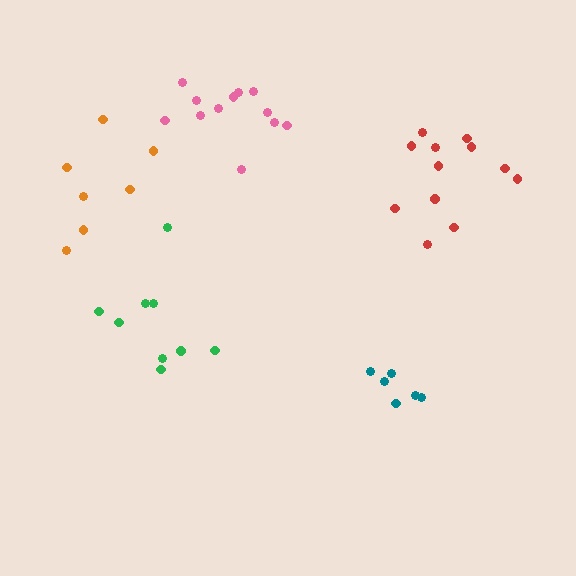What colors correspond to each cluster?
The clusters are colored: orange, teal, green, pink, red.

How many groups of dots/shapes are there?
There are 5 groups.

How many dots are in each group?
Group 1: 7 dots, Group 2: 6 dots, Group 3: 9 dots, Group 4: 12 dots, Group 5: 12 dots (46 total).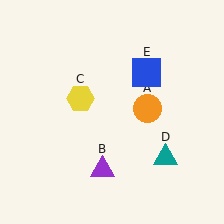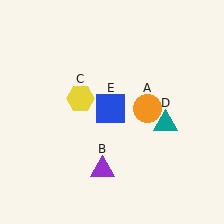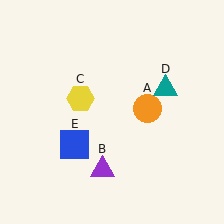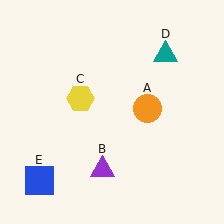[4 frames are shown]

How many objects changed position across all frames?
2 objects changed position: teal triangle (object D), blue square (object E).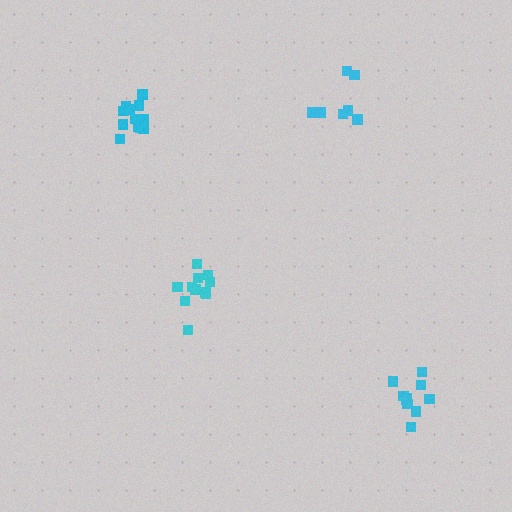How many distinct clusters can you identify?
There are 4 distinct clusters.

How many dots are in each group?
Group 1: 10 dots, Group 2: 13 dots, Group 3: 11 dots, Group 4: 7 dots (41 total).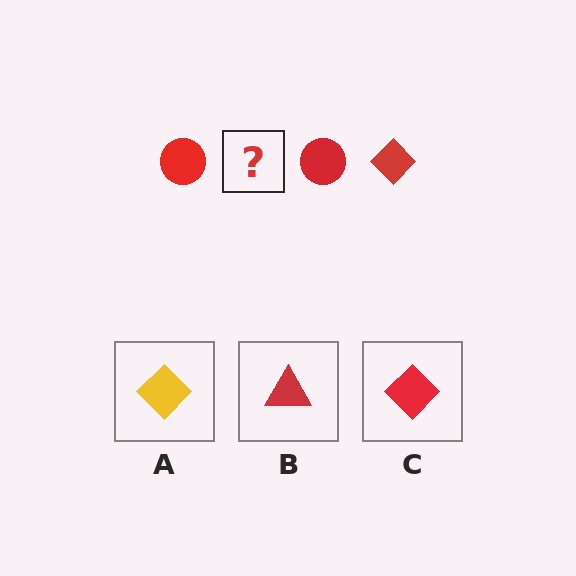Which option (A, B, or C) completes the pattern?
C.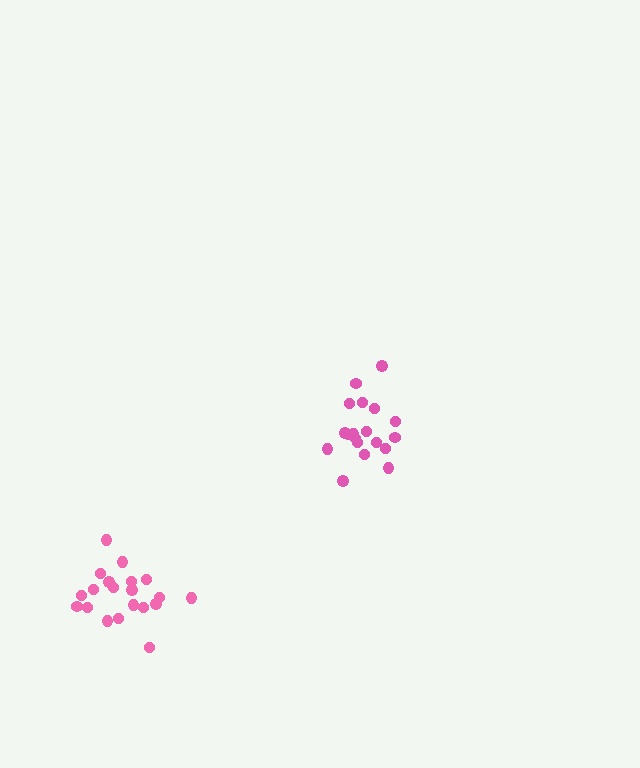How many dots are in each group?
Group 1: 19 dots, Group 2: 20 dots (39 total).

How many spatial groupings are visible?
There are 2 spatial groupings.